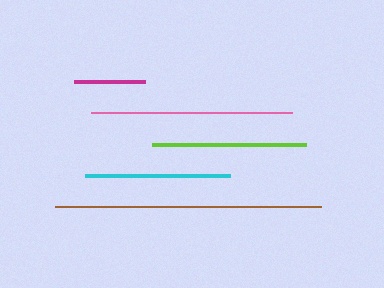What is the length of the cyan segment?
The cyan segment is approximately 145 pixels long.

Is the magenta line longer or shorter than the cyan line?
The cyan line is longer than the magenta line.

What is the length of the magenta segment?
The magenta segment is approximately 71 pixels long.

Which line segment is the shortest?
The magenta line is the shortest at approximately 71 pixels.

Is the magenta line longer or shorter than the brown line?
The brown line is longer than the magenta line.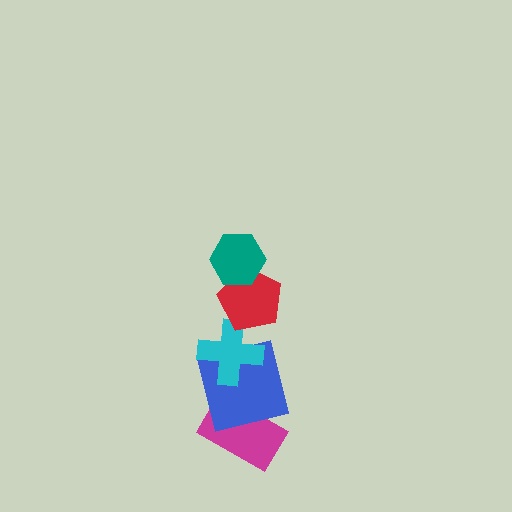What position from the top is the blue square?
The blue square is 4th from the top.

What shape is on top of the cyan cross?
The red pentagon is on top of the cyan cross.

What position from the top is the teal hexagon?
The teal hexagon is 1st from the top.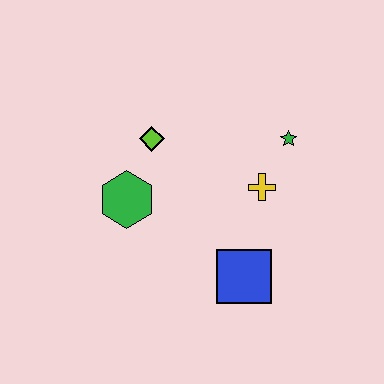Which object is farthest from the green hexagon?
The green star is farthest from the green hexagon.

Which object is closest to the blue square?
The yellow cross is closest to the blue square.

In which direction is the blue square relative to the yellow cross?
The blue square is below the yellow cross.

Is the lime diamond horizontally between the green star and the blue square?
No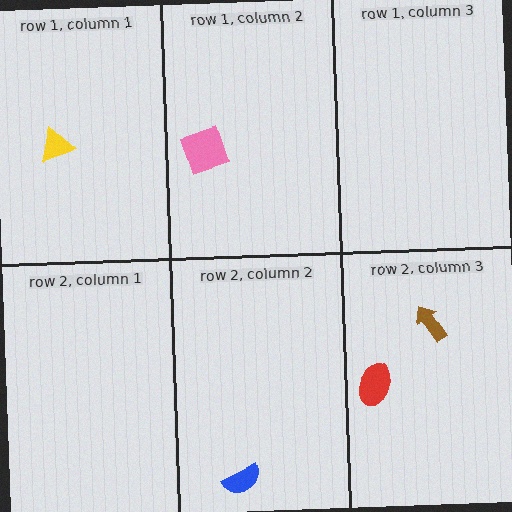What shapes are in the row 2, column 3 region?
The red ellipse, the brown arrow.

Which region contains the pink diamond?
The row 1, column 2 region.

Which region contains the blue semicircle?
The row 2, column 2 region.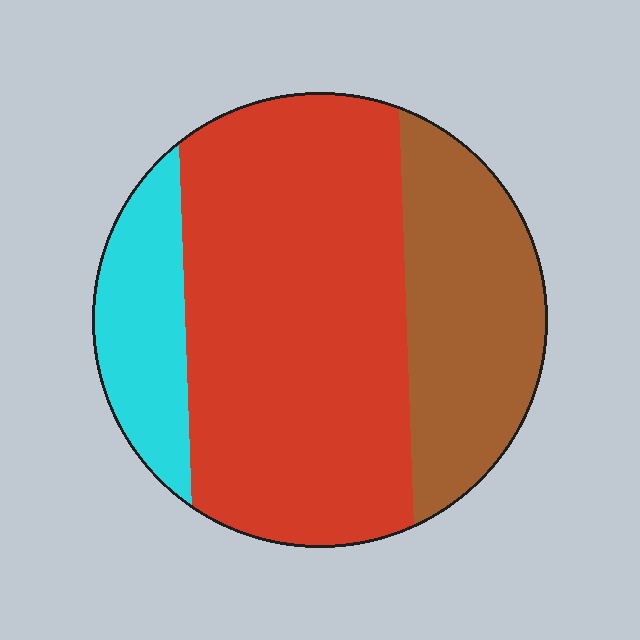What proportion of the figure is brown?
Brown takes up about one quarter (1/4) of the figure.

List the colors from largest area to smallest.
From largest to smallest: red, brown, cyan.